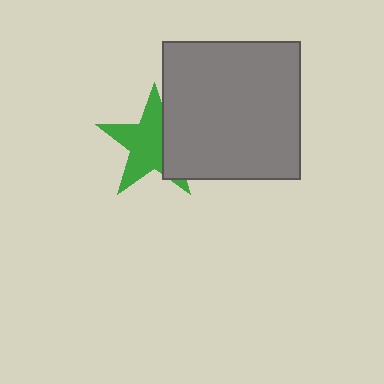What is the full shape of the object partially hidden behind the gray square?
The partially hidden object is a green star.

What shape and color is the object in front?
The object in front is a gray square.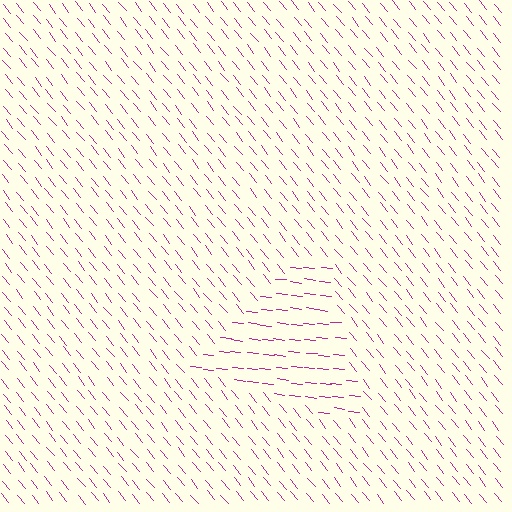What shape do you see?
I see a triangle.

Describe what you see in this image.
The image is filled with small magenta line segments. A triangle region in the image has lines oriented differently from the surrounding lines, creating a visible texture boundary.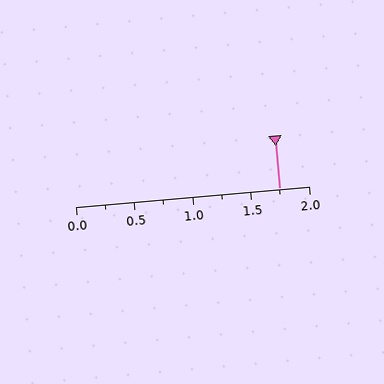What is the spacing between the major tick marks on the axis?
The major ticks are spaced 0.5 apart.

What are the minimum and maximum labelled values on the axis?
The axis runs from 0.0 to 2.0.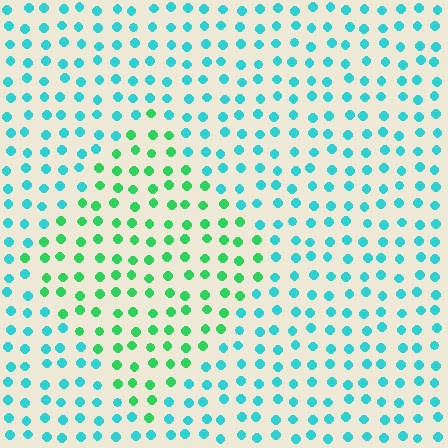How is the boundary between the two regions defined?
The boundary is defined purely by a slight shift in hue (about 44 degrees). Spacing, size, and orientation are identical on both sides.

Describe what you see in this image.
The image is filled with small cyan elements in a uniform arrangement. A diamond-shaped region is visible where the elements are tinted to a slightly different hue, forming a subtle color boundary.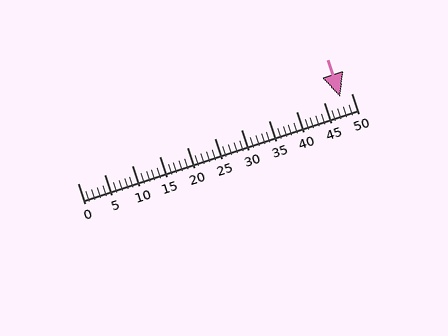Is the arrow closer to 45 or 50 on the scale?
The arrow is closer to 50.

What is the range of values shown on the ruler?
The ruler shows values from 0 to 50.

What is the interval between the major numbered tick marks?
The major tick marks are spaced 5 units apart.